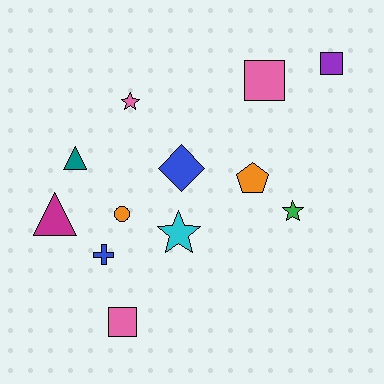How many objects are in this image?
There are 12 objects.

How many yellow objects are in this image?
There are no yellow objects.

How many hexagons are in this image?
There are no hexagons.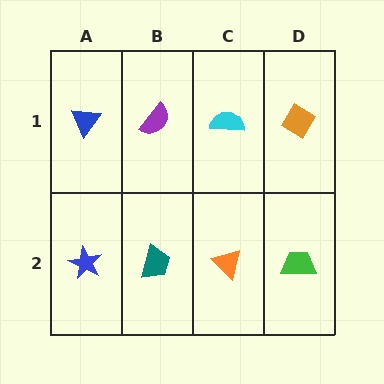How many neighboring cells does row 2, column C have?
3.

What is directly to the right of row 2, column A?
A teal trapezoid.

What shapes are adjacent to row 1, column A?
A blue star (row 2, column A), a purple semicircle (row 1, column B).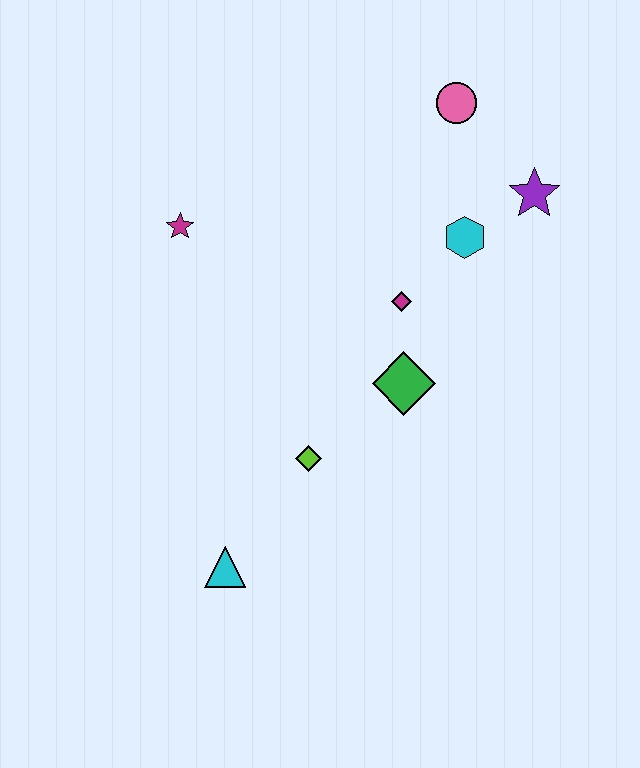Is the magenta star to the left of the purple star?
Yes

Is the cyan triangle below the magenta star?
Yes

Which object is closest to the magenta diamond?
The green diamond is closest to the magenta diamond.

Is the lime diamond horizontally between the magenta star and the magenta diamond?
Yes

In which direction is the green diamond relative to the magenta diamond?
The green diamond is below the magenta diamond.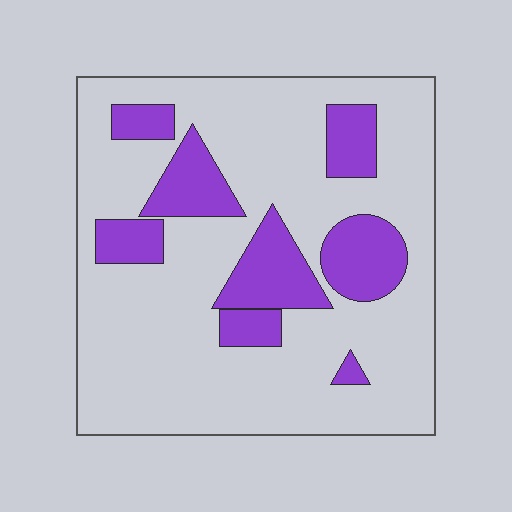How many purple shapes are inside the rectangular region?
8.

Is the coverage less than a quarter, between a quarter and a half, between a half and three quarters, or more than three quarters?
Less than a quarter.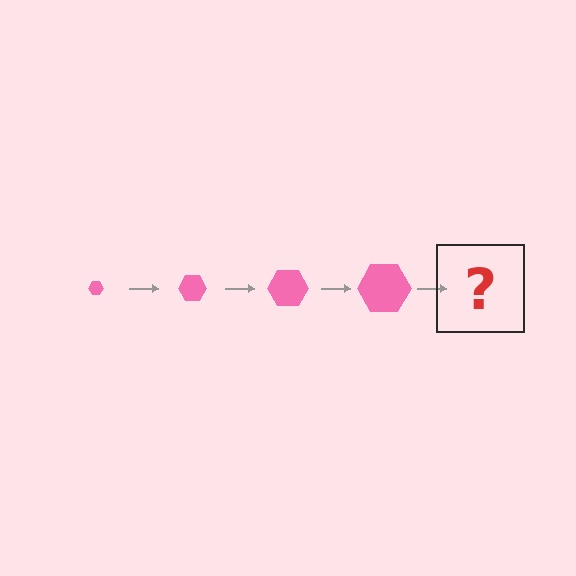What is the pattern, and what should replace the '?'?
The pattern is that the hexagon gets progressively larger each step. The '?' should be a pink hexagon, larger than the previous one.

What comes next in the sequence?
The next element should be a pink hexagon, larger than the previous one.